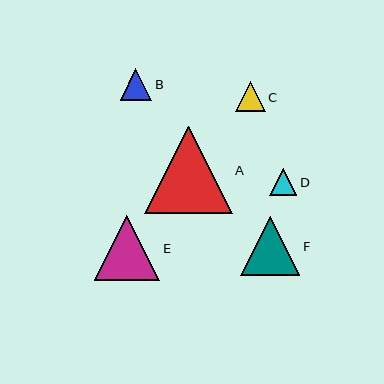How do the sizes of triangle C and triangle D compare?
Triangle C and triangle D are approximately the same size.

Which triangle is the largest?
Triangle A is the largest with a size of approximately 87 pixels.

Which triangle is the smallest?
Triangle D is the smallest with a size of approximately 27 pixels.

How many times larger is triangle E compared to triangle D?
Triangle E is approximately 2.4 times the size of triangle D.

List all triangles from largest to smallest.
From largest to smallest: A, E, F, B, C, D.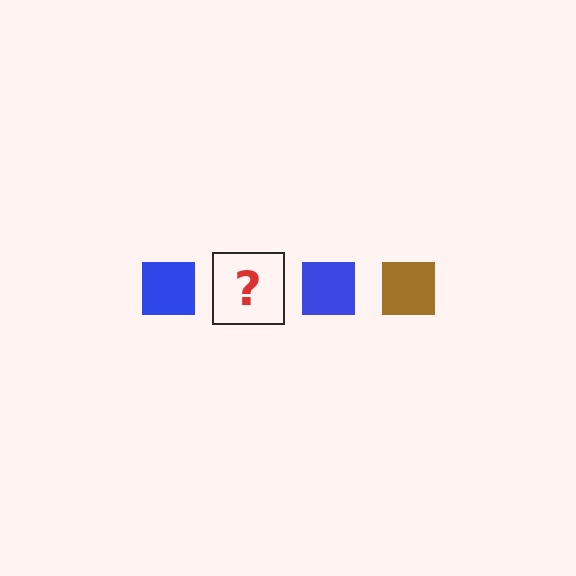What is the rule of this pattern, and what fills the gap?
The rule is that the pattern cycles through blue, brown squares. The gap should be filled with a brown square.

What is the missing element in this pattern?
The missing element is a brown square.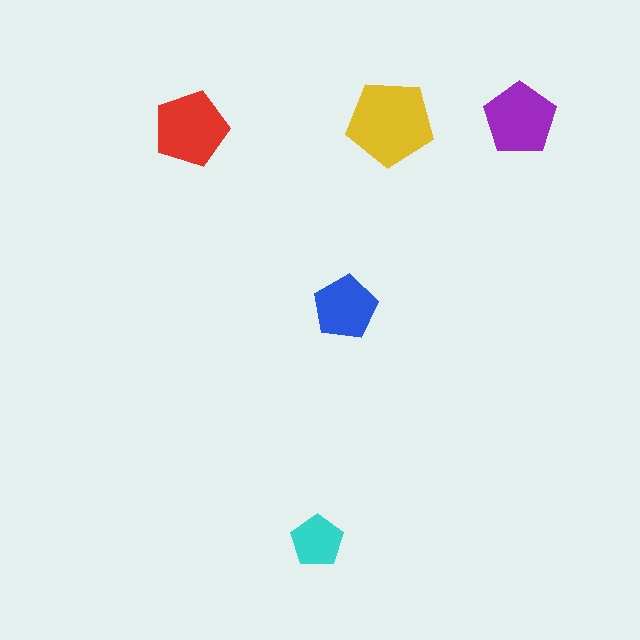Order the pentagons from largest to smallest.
the yellow one, the red one, the purple one, the blue one, the cyan one.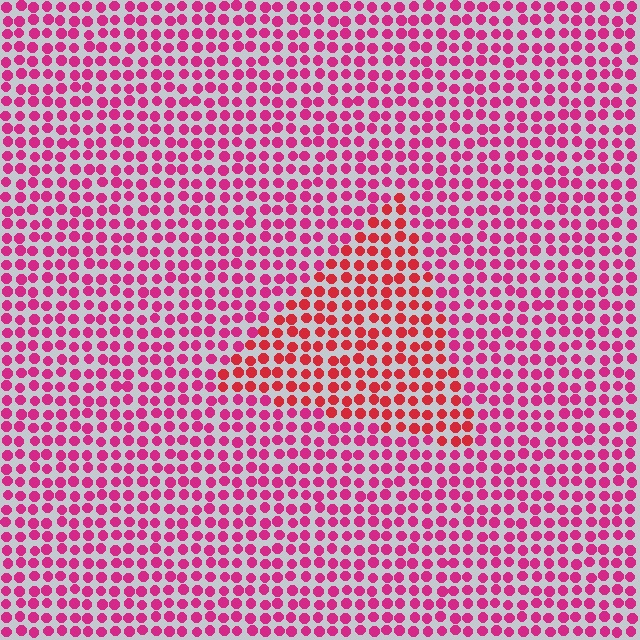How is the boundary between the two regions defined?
The boundary is defined purely by a slight shift in hue (about 28 degrees). Spacing, size, and orientation are identical on both sides.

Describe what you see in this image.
The image is filled with small magenta elements in a uniform arrangement. A triangle-shaped region is visible where the elements are tinted to a slightly different hue, forming a subtle color boundary.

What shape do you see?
I see a triangle.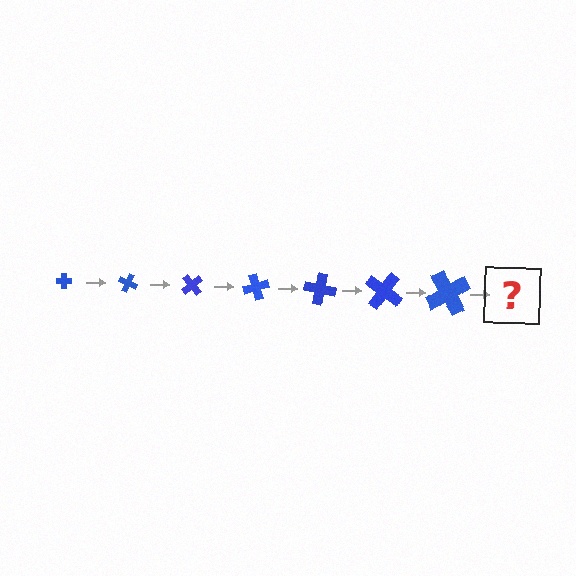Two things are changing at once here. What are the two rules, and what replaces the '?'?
The two rules are that the cross grows larger each step and it rotates 25 degrees each step. The '?' should be a cross, larger than the previous one and rotated 175 degrees from the start.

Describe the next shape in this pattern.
It should be a cross, larger than the previous one and rotated 175 degrees from the start.